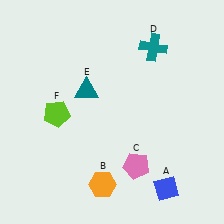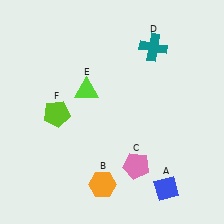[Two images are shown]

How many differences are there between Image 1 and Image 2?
There is 1 difference between the two images.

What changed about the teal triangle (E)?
In Image 1, E is teal. In Image 2, it changed to lime.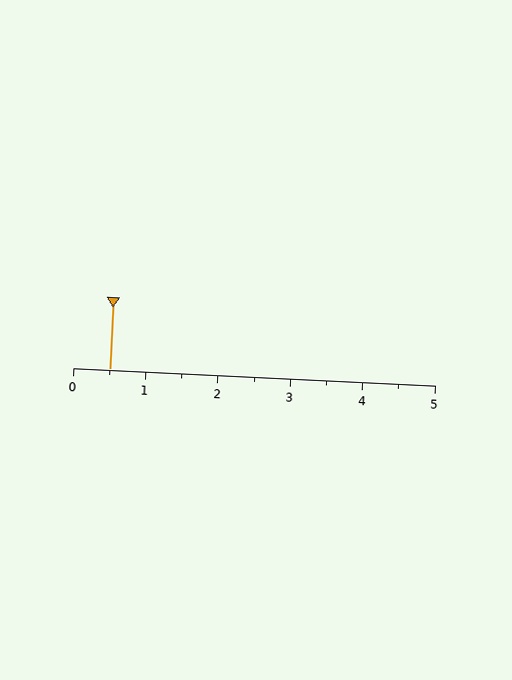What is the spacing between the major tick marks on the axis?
The major ticks are spaced 1 apart.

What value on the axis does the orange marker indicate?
The marker indicates approximately 0.5.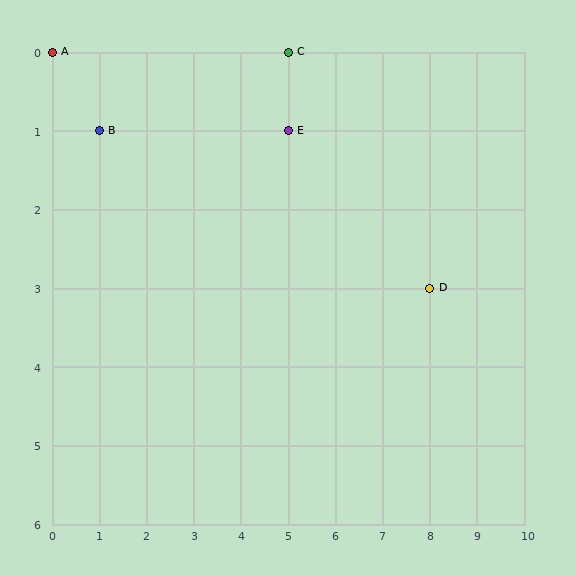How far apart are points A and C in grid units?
Points A and C are 5 columns apart.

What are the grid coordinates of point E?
Point E is at grid coordinates (5, 1).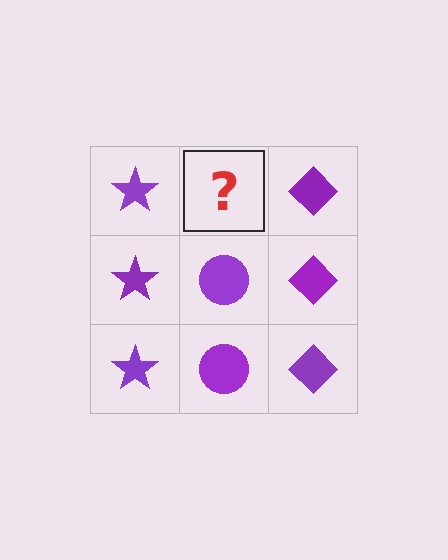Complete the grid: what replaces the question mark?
The question mark should be replaced with a purple circle.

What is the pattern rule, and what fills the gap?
The rule is that each column has a consistent shape. The gap should be filled with a purple circle.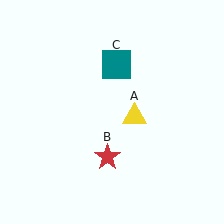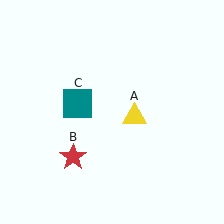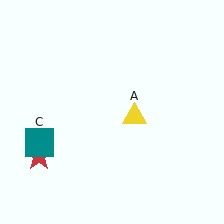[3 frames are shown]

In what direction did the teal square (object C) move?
The teal square (object C) moved down and to the left.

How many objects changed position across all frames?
2 objects changed position: red star (object B), teal square (object C).